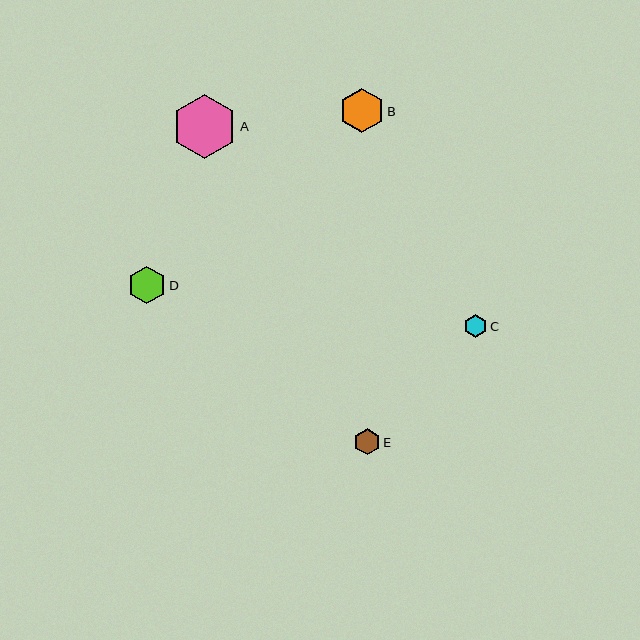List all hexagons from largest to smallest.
From largest to smallest: A, B, D, E, C.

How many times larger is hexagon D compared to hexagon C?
Hexagon D is approximately 1.7 times the size of hexagon C.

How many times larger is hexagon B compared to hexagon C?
Hexagon B is approximately 2.0 times the size of hexagon C.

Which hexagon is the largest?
Hexagon A is the largest with a size of approximately 64 pixels.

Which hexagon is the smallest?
Hexagon C is the smallest with a size of approximately 22 pixels.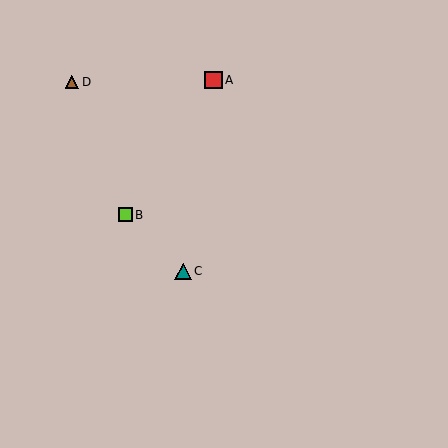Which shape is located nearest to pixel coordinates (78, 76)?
The brown triangle (labeled D) at (72, 82) is nearest to that location.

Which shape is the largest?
The red square (labeled A) is the largest.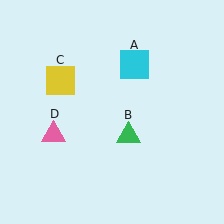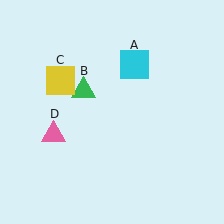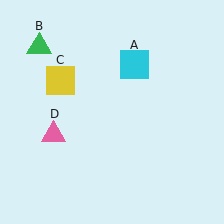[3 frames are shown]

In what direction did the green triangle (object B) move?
The green triangle (object B) moved up and to the left.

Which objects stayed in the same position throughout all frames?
Cyan square (object A) and yellow square (object C) and pink triangle (object D) remained stationary.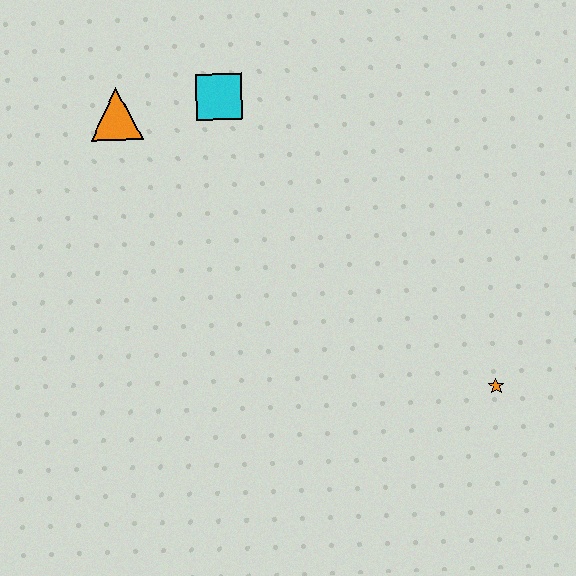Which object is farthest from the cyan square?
The orange star is farthest from the cyan square.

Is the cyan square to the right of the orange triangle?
Yes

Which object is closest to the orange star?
The cyan square is closest to the orange star.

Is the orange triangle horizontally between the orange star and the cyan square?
No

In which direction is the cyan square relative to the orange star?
The cyan square is above the orange star.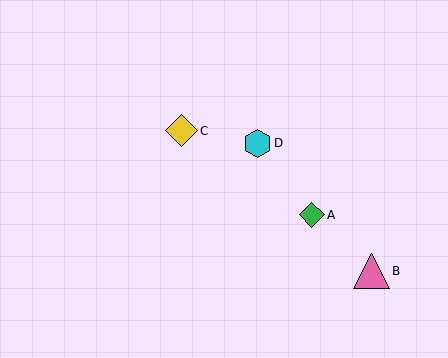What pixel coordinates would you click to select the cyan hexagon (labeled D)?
Click at (257, 143) to select the cyan hexagon D.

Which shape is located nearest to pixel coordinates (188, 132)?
The yellow diamond (labeled C) at (181, 131) is nearest to that location.